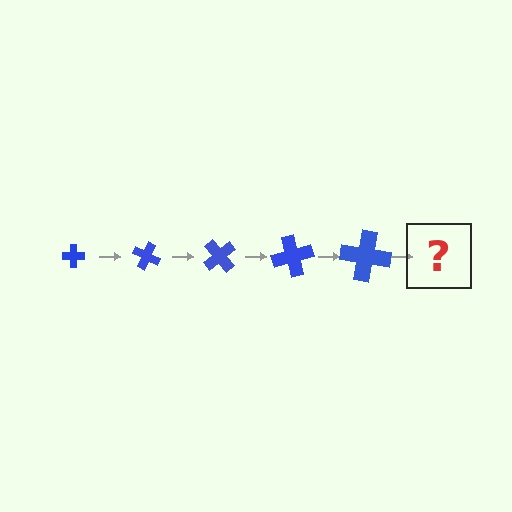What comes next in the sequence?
The next element should be a cross, larger than the previous one and rotated 125 degrees from the start.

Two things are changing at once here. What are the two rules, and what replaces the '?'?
The two rules are that the cross grows larger each step and it rotates 25 degrees each step. The '?' should be a cross, larger than the previous one and rotated 125 degrees from the start.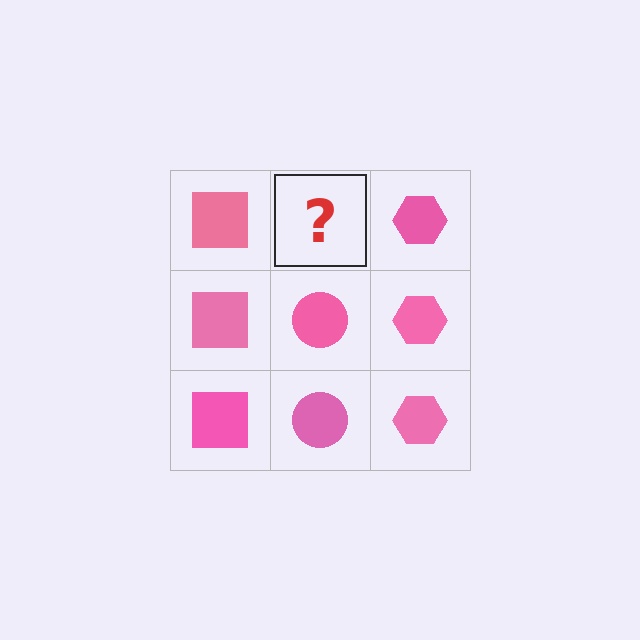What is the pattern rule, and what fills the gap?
The rule is that each column has a consistent shape. The gap should be filled with a pink circle.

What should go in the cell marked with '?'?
The missing cell should contain a pink circle.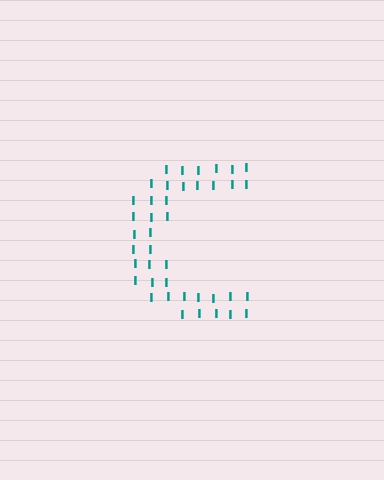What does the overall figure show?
The overall figure shows the letter C.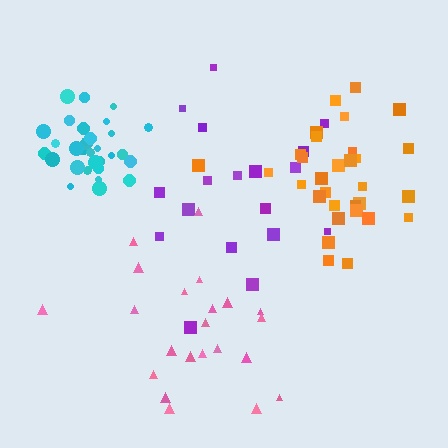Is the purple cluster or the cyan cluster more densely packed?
Cyan.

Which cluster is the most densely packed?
Cyan.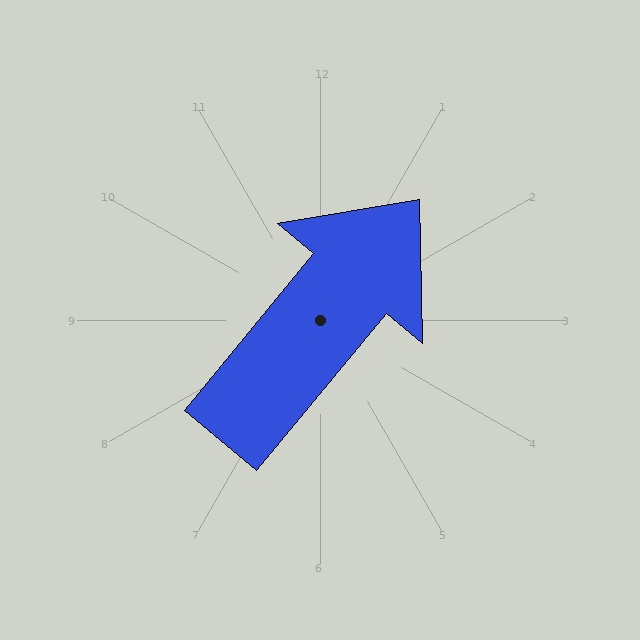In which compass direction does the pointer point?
Northeast.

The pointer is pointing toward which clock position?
Roughly 1 o'clock.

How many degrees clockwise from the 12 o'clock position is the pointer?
Approximately 40 degrees.